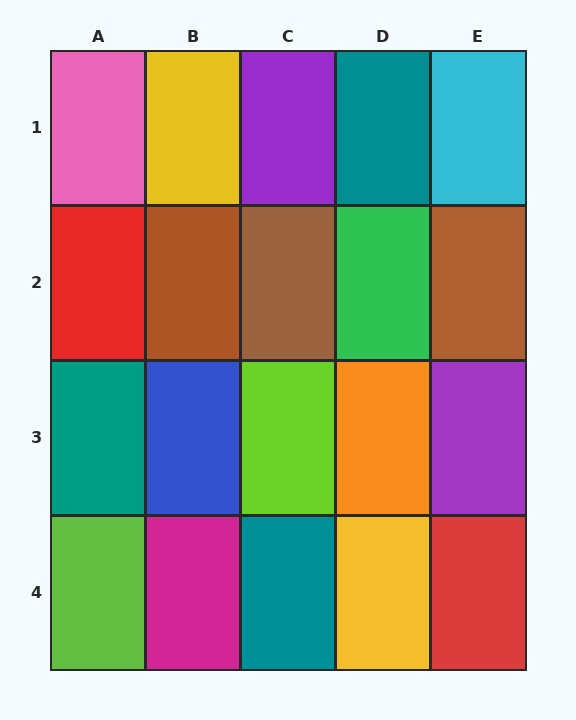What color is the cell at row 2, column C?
Brown.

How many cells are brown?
3 cells are brown.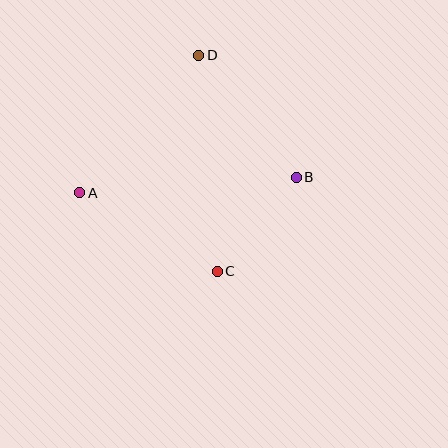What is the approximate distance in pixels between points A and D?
The distance between A and D is approximately 182 pixels.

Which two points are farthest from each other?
Points C and D are farthest from each other.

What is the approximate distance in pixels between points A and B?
The distance between A and B is approximately 217 pixels.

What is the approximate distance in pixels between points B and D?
The distance between B and D is approximately 156 pixels.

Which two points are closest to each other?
Points B and C are closest to each other.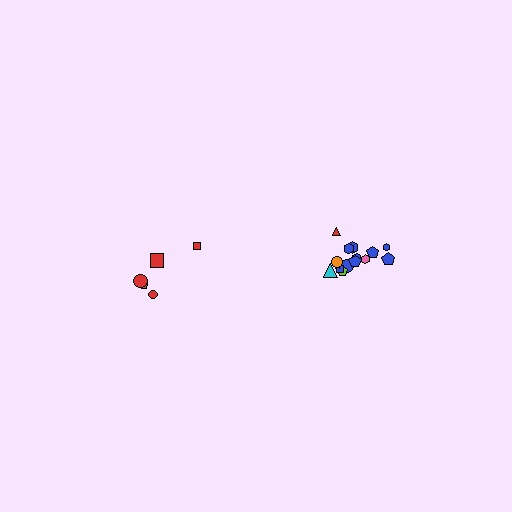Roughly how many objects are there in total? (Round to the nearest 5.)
Roughly 20 objects in total.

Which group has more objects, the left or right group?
The right group.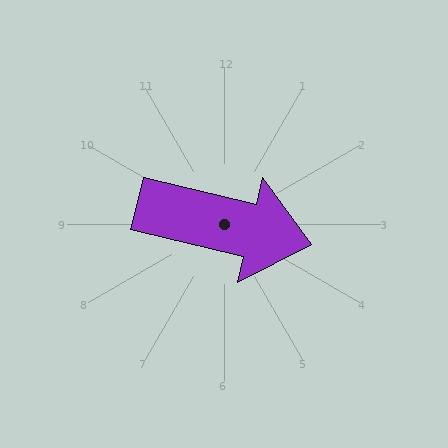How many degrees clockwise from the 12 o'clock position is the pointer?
Approximately 103 degrees.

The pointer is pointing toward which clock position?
Roughly 3 o'clock.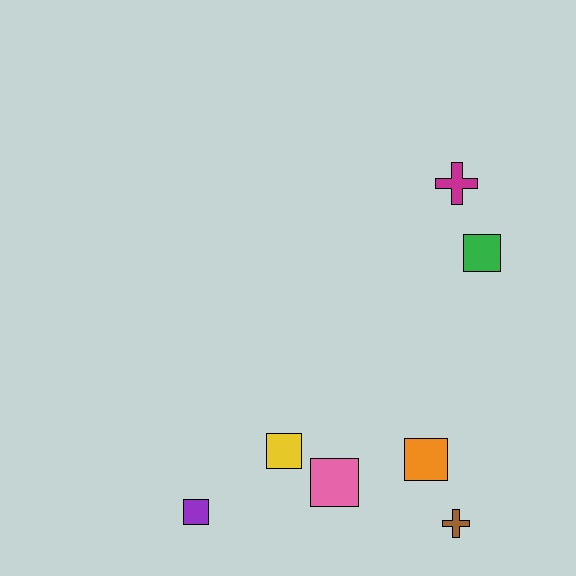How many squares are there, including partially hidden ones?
There are 5 squares.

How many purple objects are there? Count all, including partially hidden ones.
There is 1 purple object.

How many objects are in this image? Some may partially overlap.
There are 7 objects.